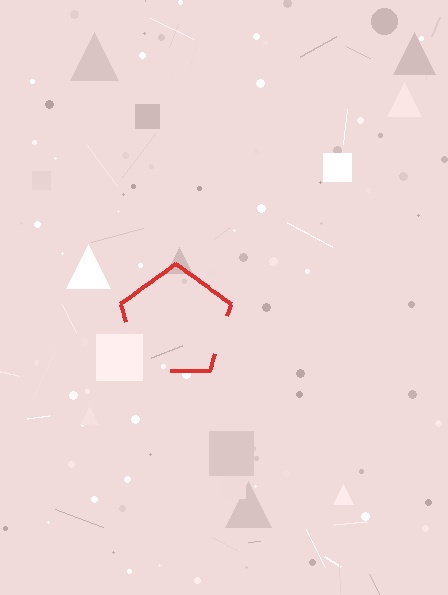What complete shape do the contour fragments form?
The contour fragments form a pentagon.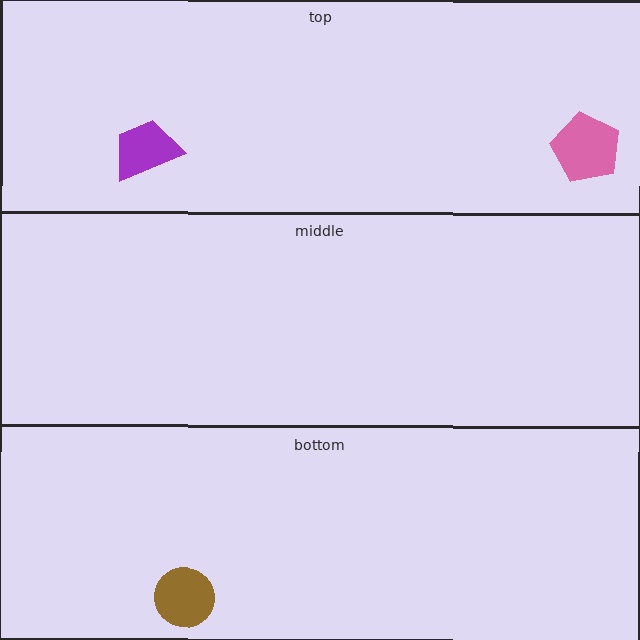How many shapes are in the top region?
2.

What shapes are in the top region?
The purple trapezoid, the pink pentagon.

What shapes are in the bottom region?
The brown circle.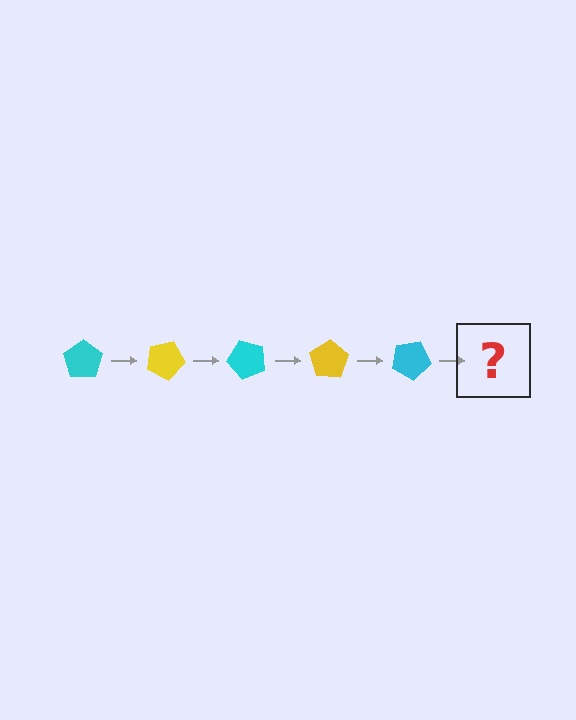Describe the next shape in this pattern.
It should be a yellow pentagon, rotated 125 degrees from the start.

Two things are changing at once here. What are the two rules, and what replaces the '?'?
The two rules are that it rotates 25 degrees each step and the color cycles through cyan and yellow. The '?' should be a yellow pentagon, rotated 125 degrees from the start.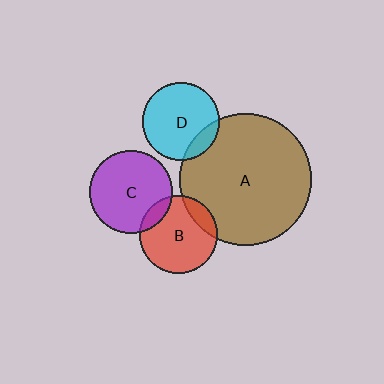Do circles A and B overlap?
Yes.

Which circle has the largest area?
Circle A (brown).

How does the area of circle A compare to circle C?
Approximately 2.5 times.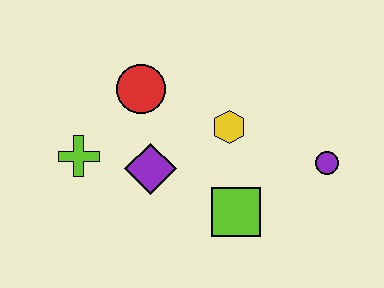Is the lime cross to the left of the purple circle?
Yes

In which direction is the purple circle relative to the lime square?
The purple circle is to the right of the lime square.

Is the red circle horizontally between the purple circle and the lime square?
No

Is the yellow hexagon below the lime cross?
No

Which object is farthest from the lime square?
The lime cross is farthest from the lime square.